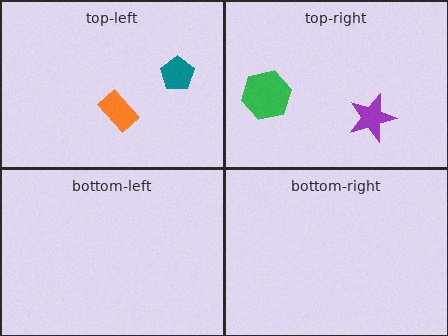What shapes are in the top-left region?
The teal pentagon, the orange rectangle.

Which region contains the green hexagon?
The top-right region.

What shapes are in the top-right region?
The purple star, the green hexagon.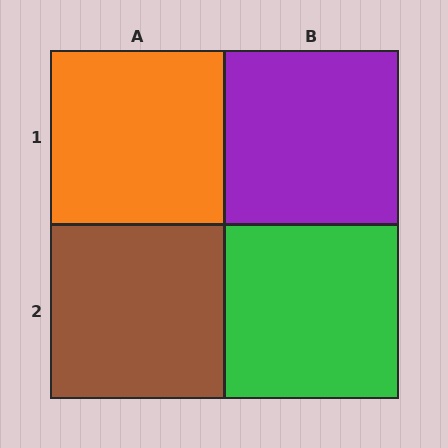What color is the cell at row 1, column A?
Orange.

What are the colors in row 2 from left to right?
Brown, green.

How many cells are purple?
1 cell is purple.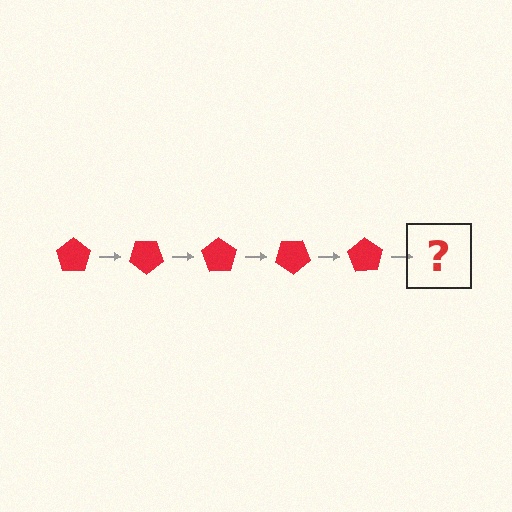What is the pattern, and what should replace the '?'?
The pattern is that the pentagon rotates 35 degrees each step. The '?' should be a red pentagon rotated 175 degrees.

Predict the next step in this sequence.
The next step is a red pentagon rotated 175 degrees.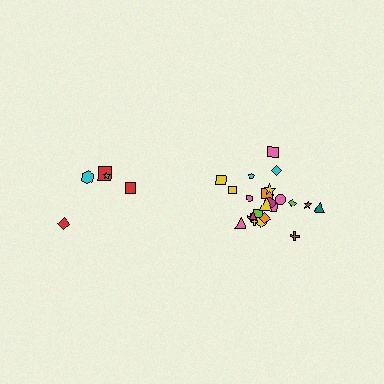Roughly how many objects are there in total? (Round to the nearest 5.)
Roughly 30 objects in total.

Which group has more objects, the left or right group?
The right group.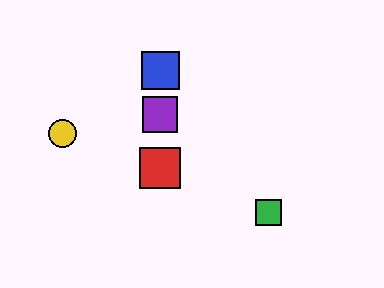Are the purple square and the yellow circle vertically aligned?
No, the purple square is at x≈160 and the yellow circle is at x≈63.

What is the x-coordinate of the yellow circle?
The yellow circle is at x≈63.